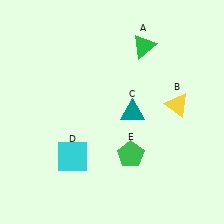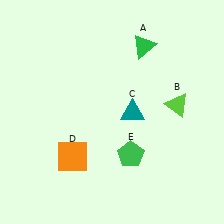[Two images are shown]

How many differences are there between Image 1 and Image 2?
There are 2 differences between the two images.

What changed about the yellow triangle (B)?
In Image 1, B is yellow. In Image 2, it changed to lime.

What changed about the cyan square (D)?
In Image 1, D is cyan. In Image 2, it changed to orange.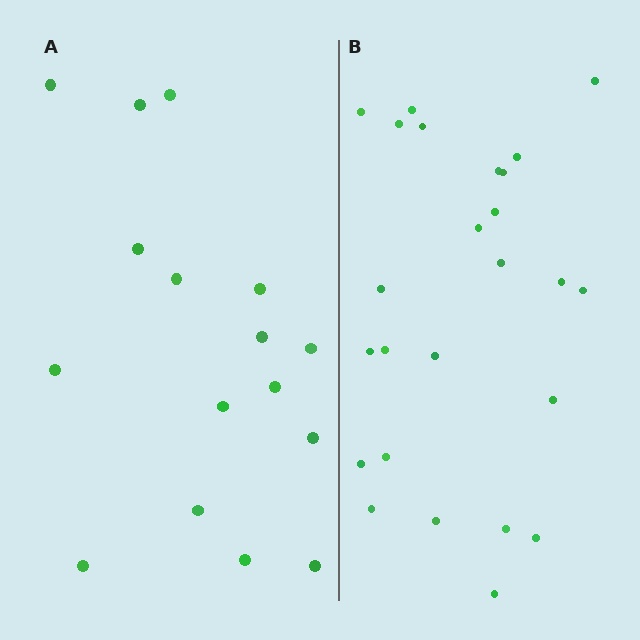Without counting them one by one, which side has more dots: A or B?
Region B (the right region) has more dots.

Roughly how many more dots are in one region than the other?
Region B has roughly 8 or so more dots than region A.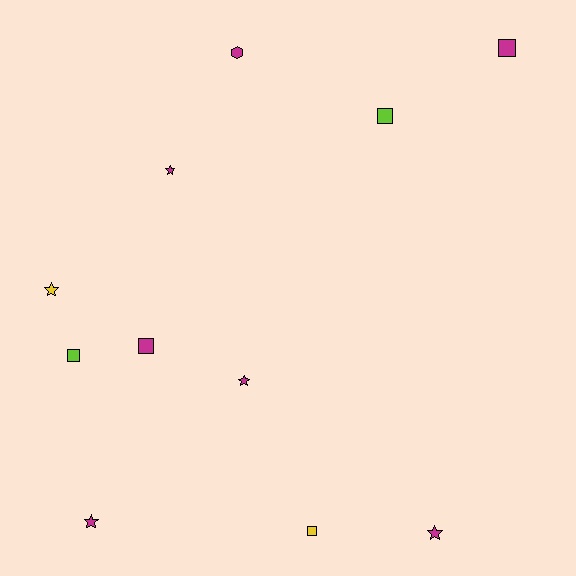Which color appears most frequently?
Magenta, with 7 objects.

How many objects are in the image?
There are 11 objects.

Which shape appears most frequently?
Square, with 5 objects.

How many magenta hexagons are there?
There is 1 magenta hexagon.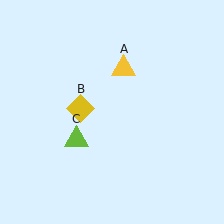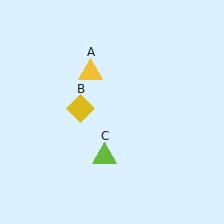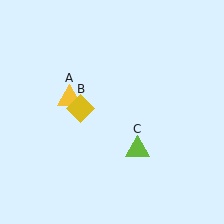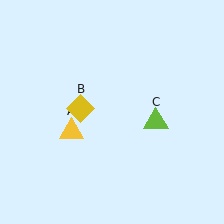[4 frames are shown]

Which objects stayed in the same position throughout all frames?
Yellow diamond (object B) remained stationary.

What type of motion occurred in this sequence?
The yellow triangle (object A), lime triangle (object C) rotated counterclockwise around the center of the scene.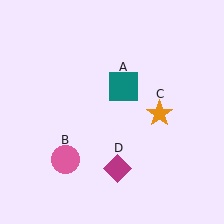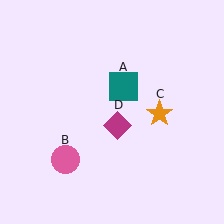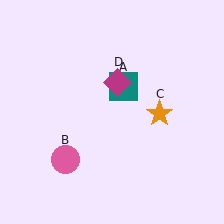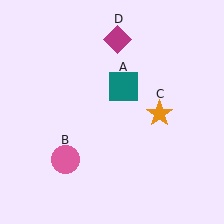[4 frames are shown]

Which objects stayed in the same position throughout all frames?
Teal square (object A) and pink circle (object B) and orange star (object C) remained stationary.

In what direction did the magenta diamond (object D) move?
The magenta diamond (object D) moved up.